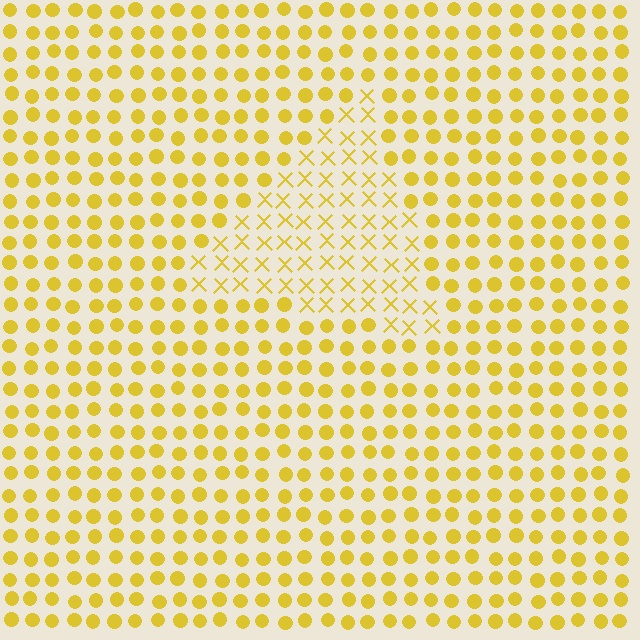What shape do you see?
I see a triangle.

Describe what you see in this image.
The image is filled with small yellow elements arranged in a uniform grid. A triangle-shaped region contains X marks, while the surrounding area contains circles. The boundary is defined purely by the change in element shape.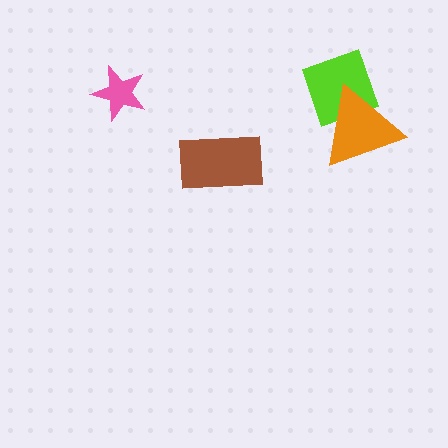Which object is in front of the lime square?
The orange triangle is in front of the lime square.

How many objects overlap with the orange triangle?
1 object overlaps with the orange triangle.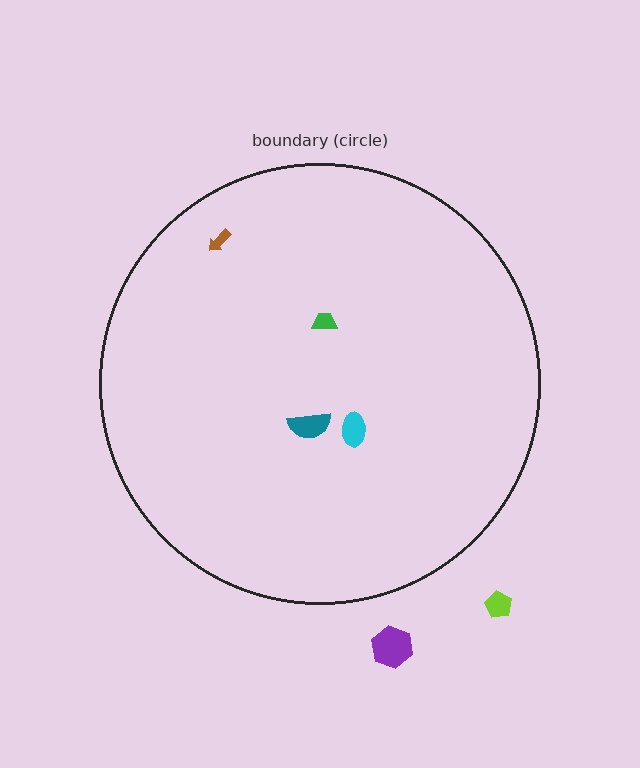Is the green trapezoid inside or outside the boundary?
Inside.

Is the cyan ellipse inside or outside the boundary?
Inside.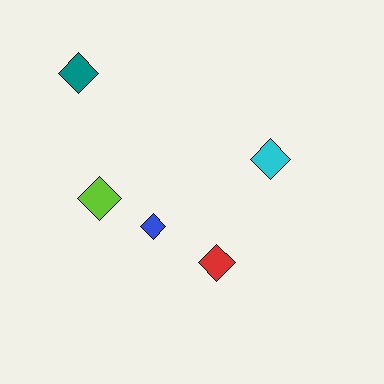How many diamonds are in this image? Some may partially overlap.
There are 5 diamonds.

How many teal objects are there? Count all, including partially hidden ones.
There is 1 teal object.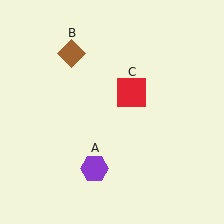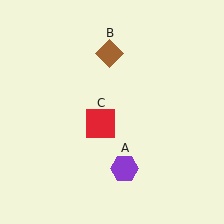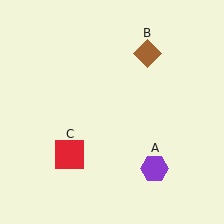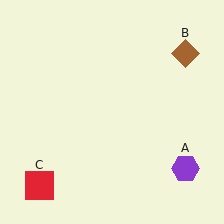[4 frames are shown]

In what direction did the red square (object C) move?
The red square (object C) moved down and to the left.